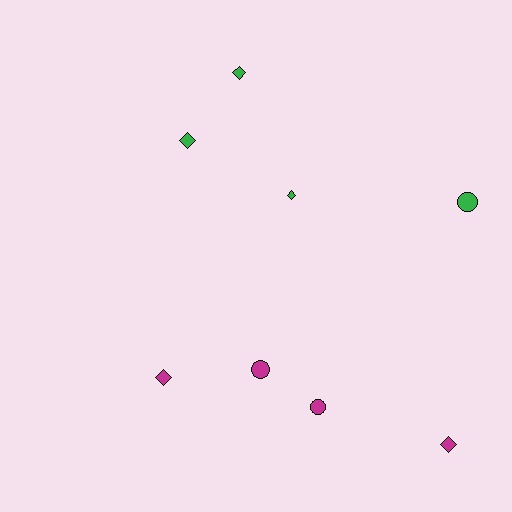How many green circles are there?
There is 1 green circle.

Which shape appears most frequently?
Diamond, with 5 objects.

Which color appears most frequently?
Green, with 4 objects.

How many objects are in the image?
There are 8 objects.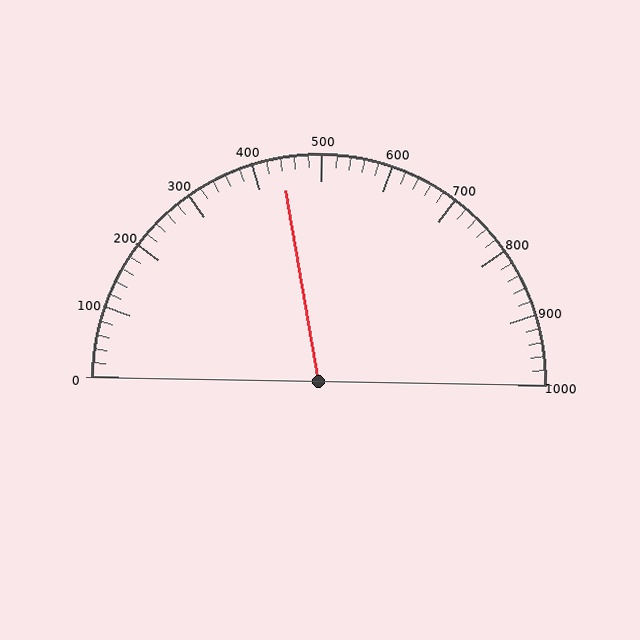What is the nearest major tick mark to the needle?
The nearest major tick mark is 400.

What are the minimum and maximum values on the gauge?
The gauge ranges from 0 to 1000.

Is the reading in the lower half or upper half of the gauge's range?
The reading is in the lower half of the range (0 to 1000).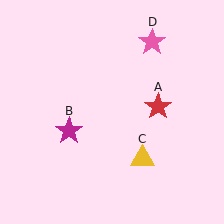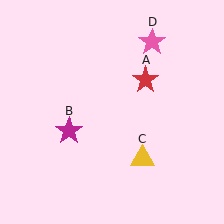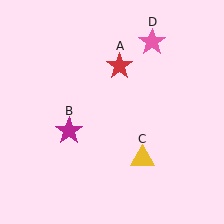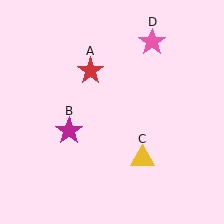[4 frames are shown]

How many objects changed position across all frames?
1 object changed position: red star (object A).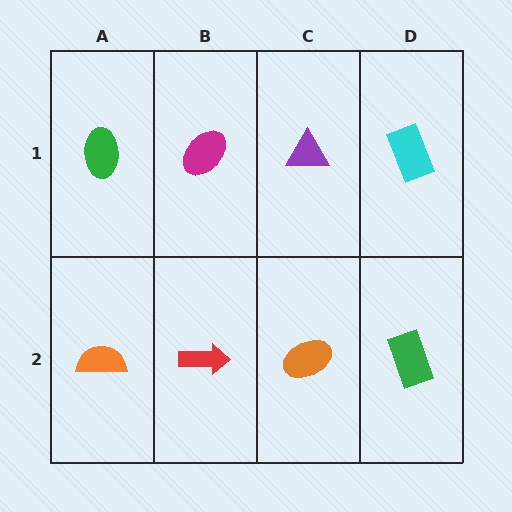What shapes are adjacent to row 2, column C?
A purple triangle (row 1, column C), a red arrow (row 2, column B), a green rectangle (row 2, column D).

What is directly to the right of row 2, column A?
A red arrow.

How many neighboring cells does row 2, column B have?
3.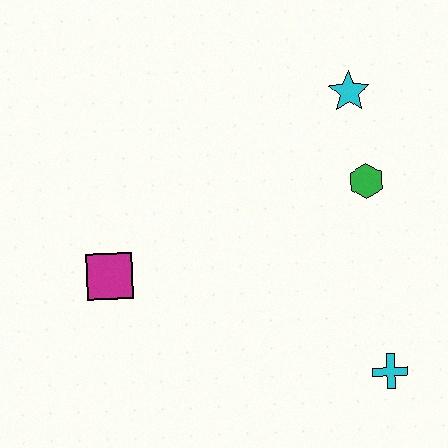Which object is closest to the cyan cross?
The green hexagon is closest to the cyan cross.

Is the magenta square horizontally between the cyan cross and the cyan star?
No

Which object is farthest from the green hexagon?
The magenta square is farthest from the green hexagon.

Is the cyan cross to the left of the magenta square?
No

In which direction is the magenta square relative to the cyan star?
The magenta square is to the left of the cyan star.